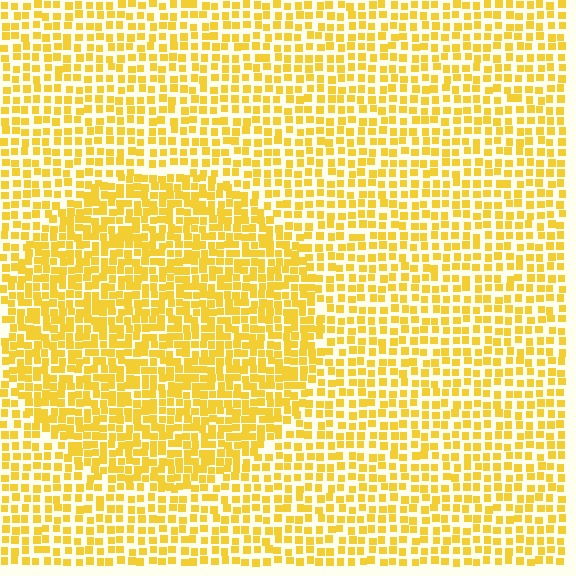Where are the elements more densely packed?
The elements are more densely packed inside the circle boundary.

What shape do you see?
I see a circle.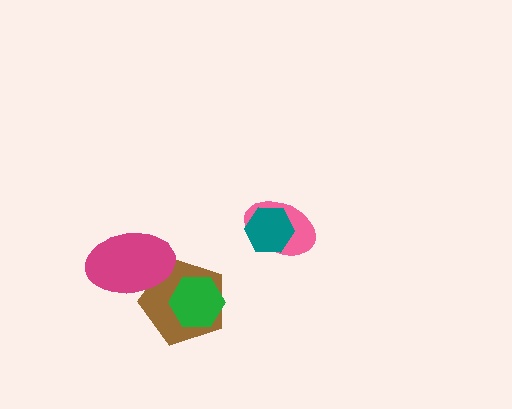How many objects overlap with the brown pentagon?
2 objects overlap with the brown pentagon.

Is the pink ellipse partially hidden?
Yes, it is partially covered by another shape.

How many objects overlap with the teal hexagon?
1 object overlaps with the teal hexagon.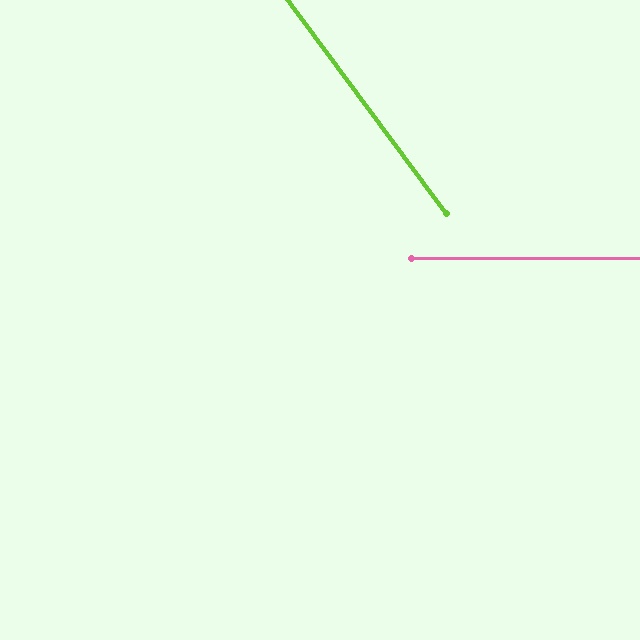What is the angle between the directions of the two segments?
Approximately 53 degrees.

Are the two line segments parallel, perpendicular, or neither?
Neither parallel nor perpendicular — they differ by about 53°.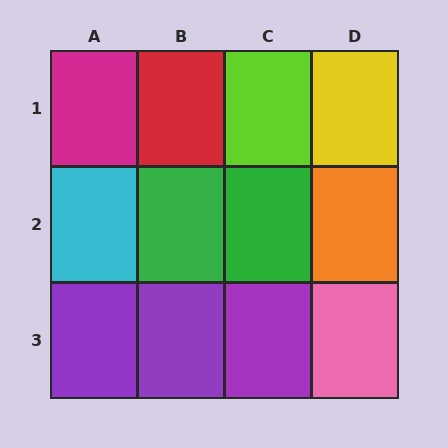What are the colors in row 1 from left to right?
Magenta, red, lime, yellow.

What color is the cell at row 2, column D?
Orange.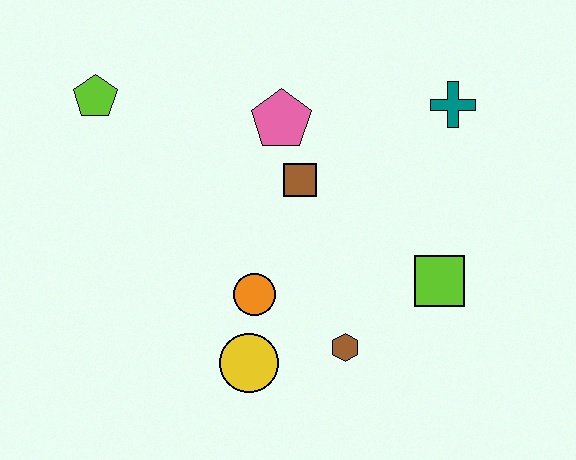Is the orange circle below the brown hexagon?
No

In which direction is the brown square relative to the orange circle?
The brown square is above the orange circle.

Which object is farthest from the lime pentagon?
The lime square is farthest from the lime pentagon.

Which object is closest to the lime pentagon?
The pink pentagon is closest to the lime pentagon.